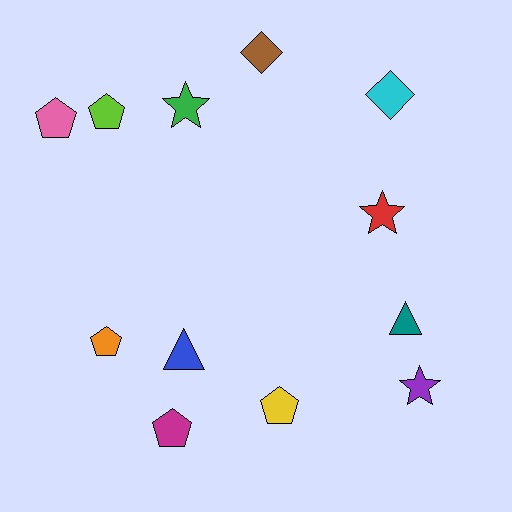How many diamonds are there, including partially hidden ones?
There are 2 diamonds.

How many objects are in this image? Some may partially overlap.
There are 12 objects.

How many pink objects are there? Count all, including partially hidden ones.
There is 1 pink object.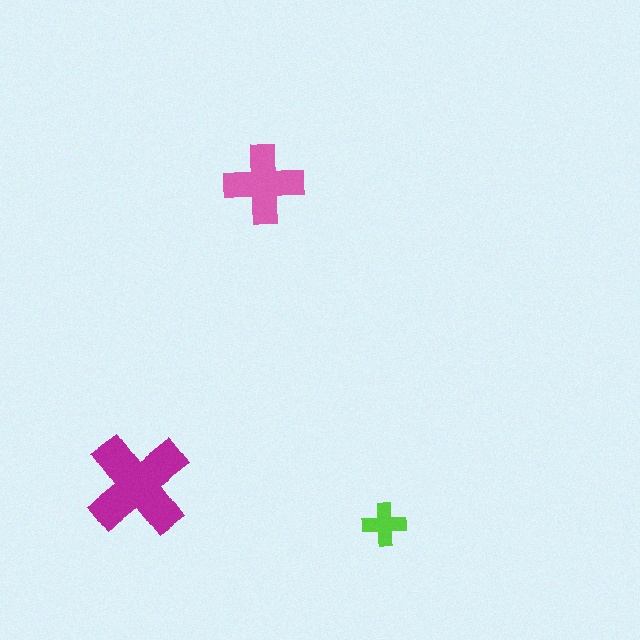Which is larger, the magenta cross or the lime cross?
The magenta one.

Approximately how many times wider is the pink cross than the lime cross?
About 2 times wider.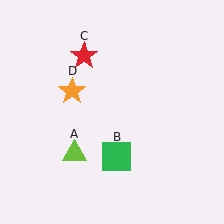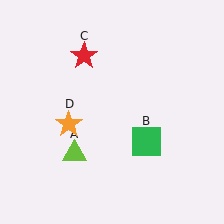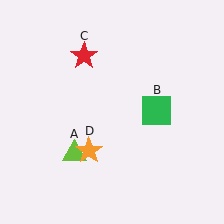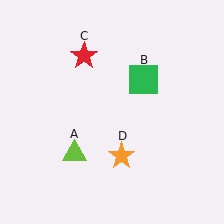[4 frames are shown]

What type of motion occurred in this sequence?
The green square (object B), orange star (object D) rotated counterclockwise around the center of the scene.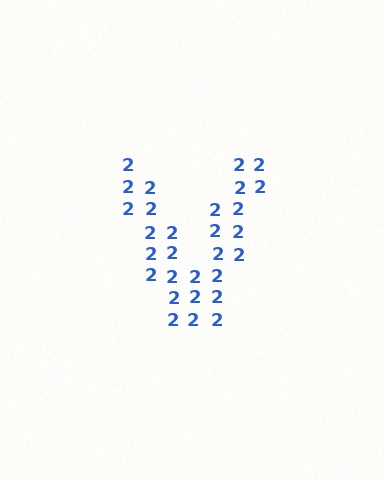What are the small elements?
The small elements are digit 2's.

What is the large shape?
The large shape is the letter V.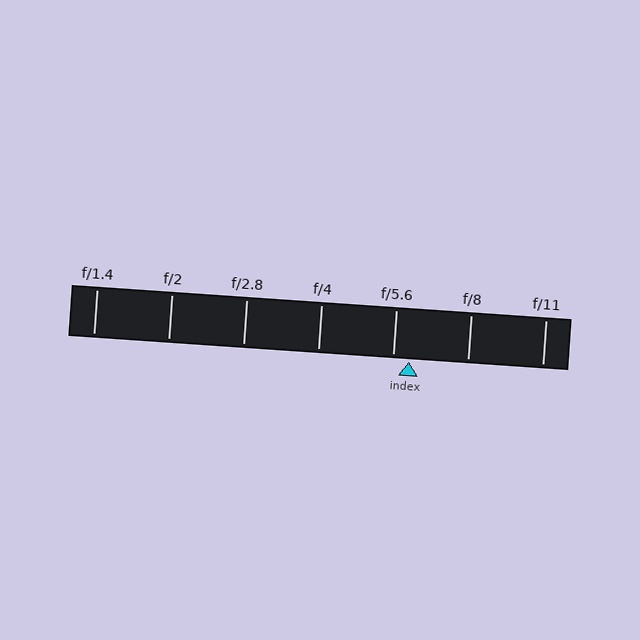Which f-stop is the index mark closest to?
The index mark is closest to f/5.6.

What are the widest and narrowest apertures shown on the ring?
The widest aperture shown is f/1.4 and the narrowest is f/11.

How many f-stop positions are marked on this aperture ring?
There are 7 f-stop positions marked.